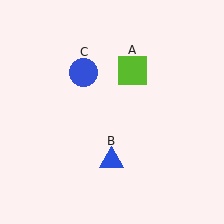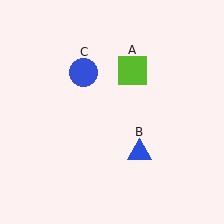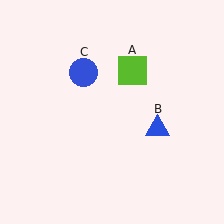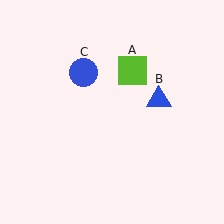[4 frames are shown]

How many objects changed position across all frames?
1 object changed position: blue triangle (object B).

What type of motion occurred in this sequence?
The blue triangle (object B) rotated counterclockwise around the center of the scene.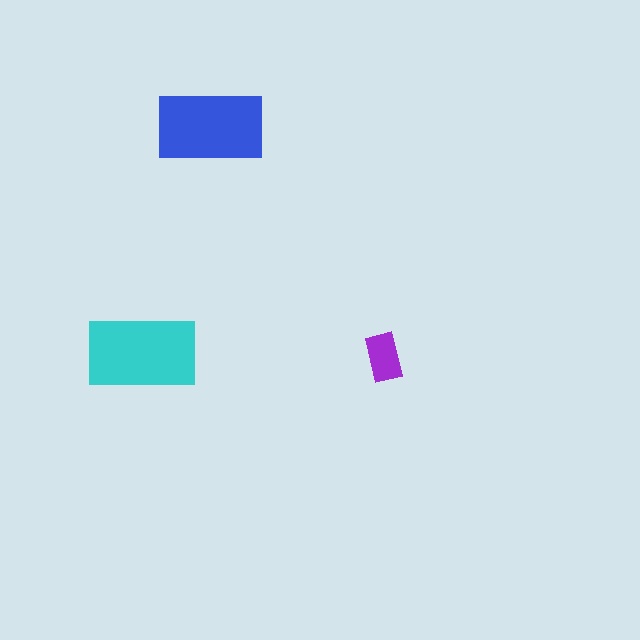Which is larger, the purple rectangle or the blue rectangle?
The blue one.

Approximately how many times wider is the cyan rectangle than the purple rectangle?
About 2.5 times wider.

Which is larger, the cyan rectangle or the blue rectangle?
The cyan one.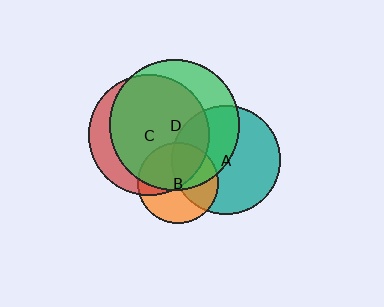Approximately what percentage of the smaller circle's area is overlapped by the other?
Approximately 75%.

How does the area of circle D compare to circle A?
Approximately 1.4 times.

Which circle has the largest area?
Circle D (green).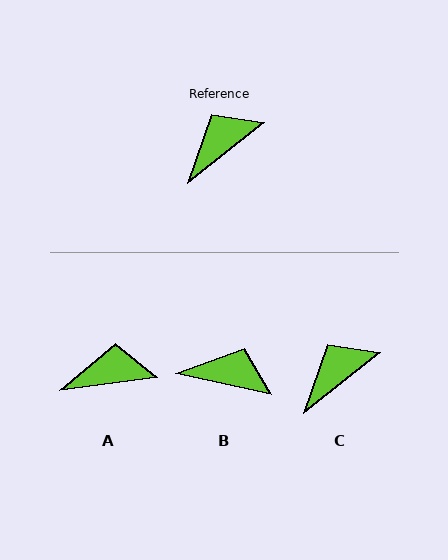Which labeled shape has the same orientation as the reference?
C.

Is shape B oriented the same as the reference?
No, it is off by about 51 degrees.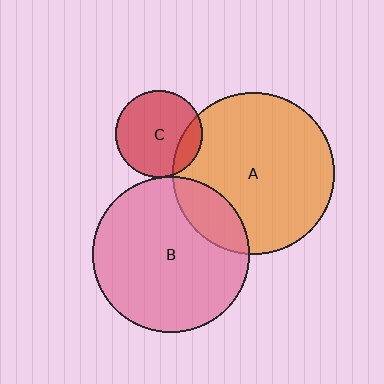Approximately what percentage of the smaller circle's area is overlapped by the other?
Approximately 15%.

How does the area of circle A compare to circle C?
Approximately 3.5 times.